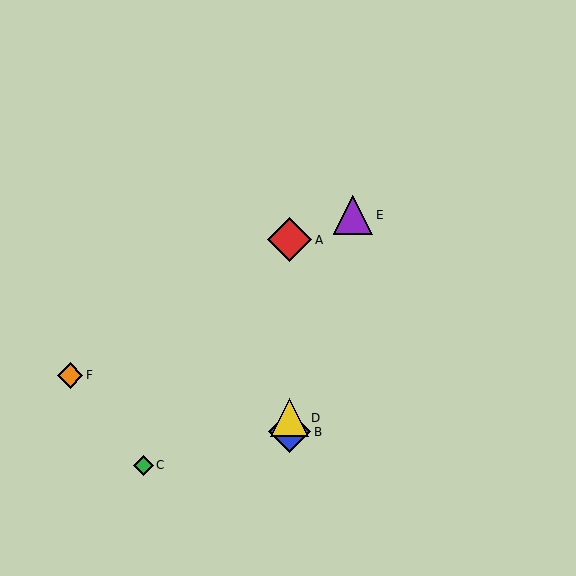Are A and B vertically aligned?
Yes, both are at x≈290.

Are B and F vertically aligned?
No, B is at x≈290 and F is at x≈70.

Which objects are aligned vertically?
Objects A, B, D are aligned vertically.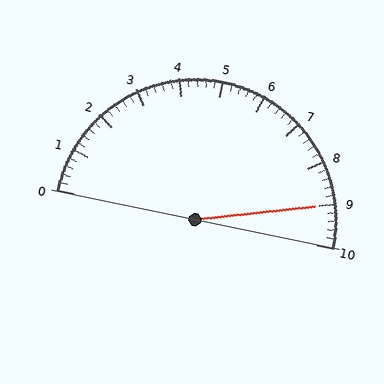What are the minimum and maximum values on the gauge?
The gauge ranges from 0 to 10.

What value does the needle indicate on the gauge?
The needle indicates approximately 9.0.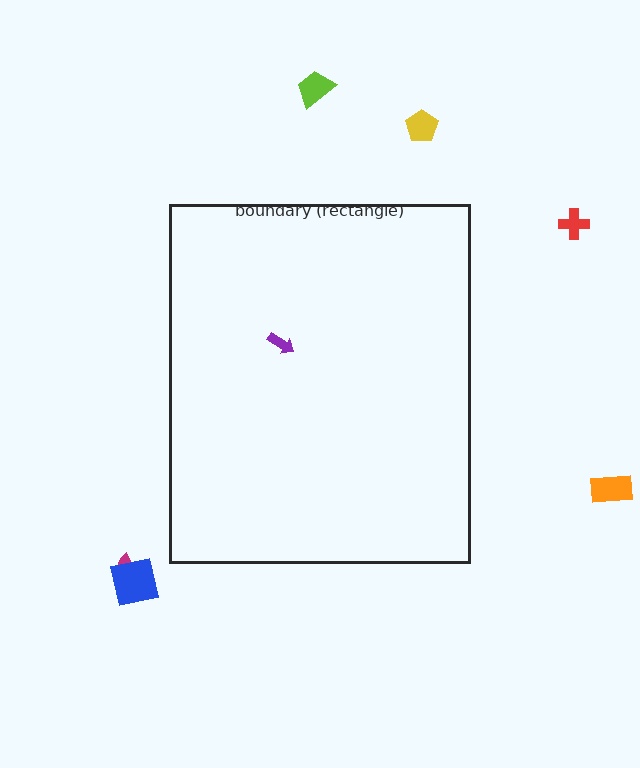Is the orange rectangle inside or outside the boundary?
Outside.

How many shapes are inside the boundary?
1 inside, 6 outside.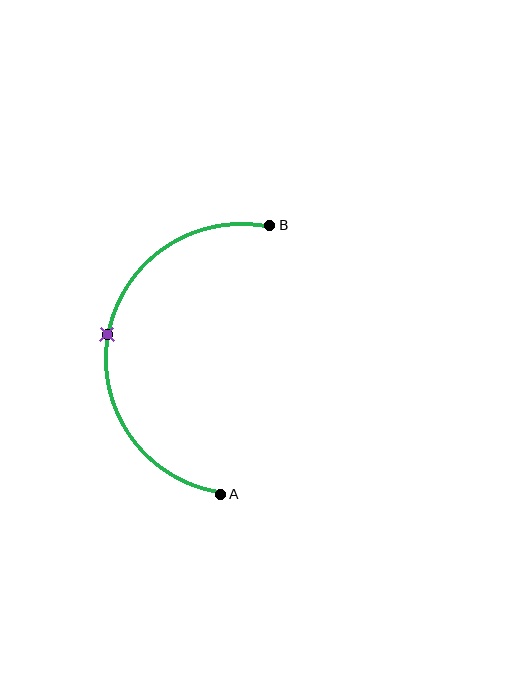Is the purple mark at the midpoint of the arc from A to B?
Yes. The purple mark lies on the arc at equal arc-length from both A and B — it is the arc midpoint.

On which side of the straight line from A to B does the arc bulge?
The arc bulges to the left of the straight line connecting A and B.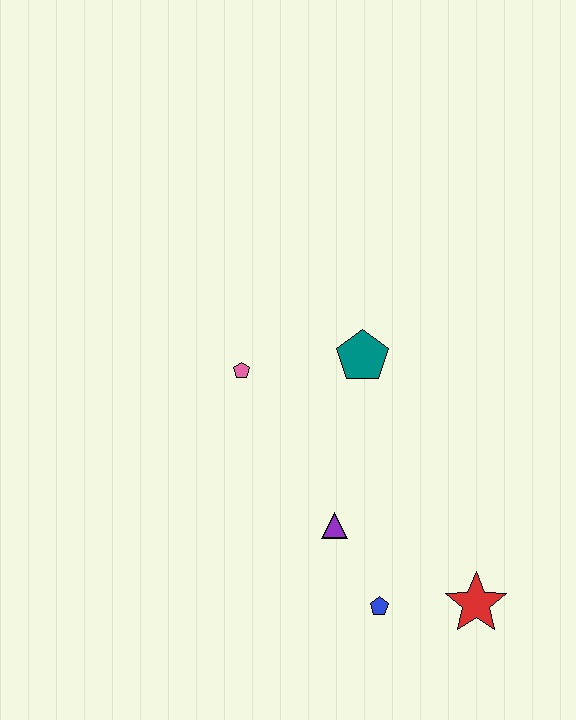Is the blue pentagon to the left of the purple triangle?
No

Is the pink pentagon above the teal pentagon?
No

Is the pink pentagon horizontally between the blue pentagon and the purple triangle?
No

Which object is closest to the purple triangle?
The blue pentagon is closest to the purple triangle.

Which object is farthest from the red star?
The pink pentagon is farthest from the red star.